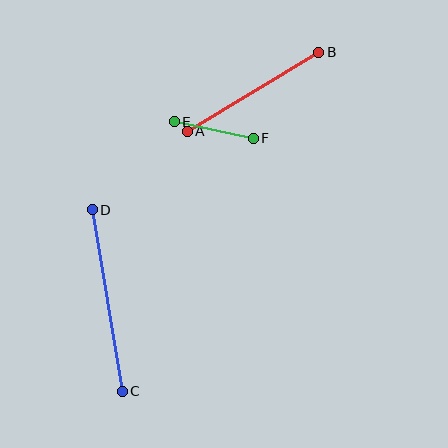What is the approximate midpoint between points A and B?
The midpoint is at approximately (253, 92) pixels.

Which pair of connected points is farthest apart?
Points C and D are farthest apart.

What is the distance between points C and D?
The distance is approximately 184 pixels.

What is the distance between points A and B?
The distance is approximately 154 pixels.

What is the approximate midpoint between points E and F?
The midpoint is at approximately (214, 130) pixels.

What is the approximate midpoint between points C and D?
The midpoint is at approximately (107, 300) pixels.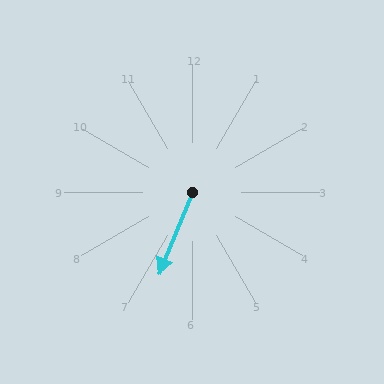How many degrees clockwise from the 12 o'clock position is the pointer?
Approximately 202 degrees.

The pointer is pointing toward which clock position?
Roughly 7 o'clock.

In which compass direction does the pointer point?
South.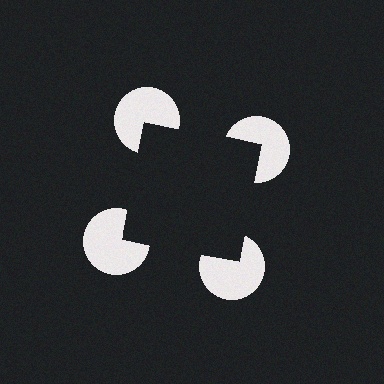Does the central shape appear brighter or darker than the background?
It typically appears slightly darker than the background, even though no actual brightness change is drawn.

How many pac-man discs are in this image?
There are 4 — one at each vertex of the illusory square.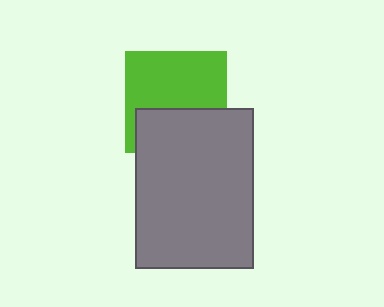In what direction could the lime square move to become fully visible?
The lime square could move up. That would shift it out from behind the gray rectangle entirely.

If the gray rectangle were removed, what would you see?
You would see the complete lime square.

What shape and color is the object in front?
The object in front is a gray rectangle.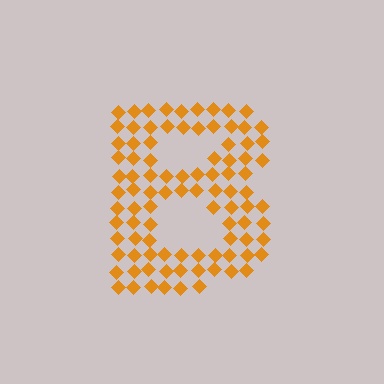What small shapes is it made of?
It is made of small diamonds.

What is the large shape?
The large shape is the letter B.